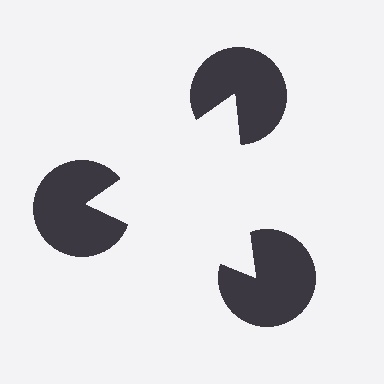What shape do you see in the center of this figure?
An illusory triangle — its edges are inferred from the aligned wedge cuts in the pac-man discs, not physically drawn.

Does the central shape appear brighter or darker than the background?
It typically appears slightly brighter than the background, even though no actual brightness change is drawn.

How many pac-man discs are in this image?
There are 3 — one at each vertex of the illusory triangle.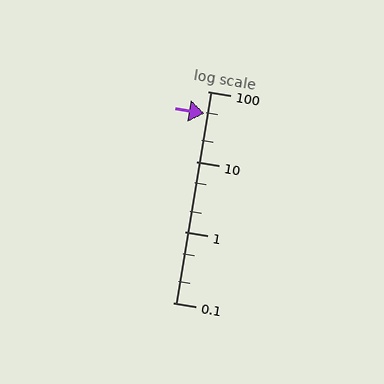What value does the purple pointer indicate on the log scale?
The pointer indicates approximately 48.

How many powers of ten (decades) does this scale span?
The scale spans 3 decades, from 0.1 to 100.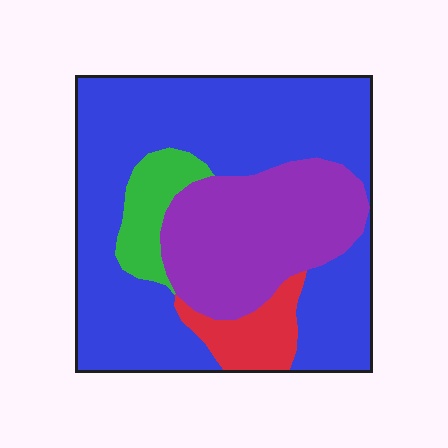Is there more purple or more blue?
Blue.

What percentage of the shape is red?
Red takes up about one tenth (1/10) of the shape.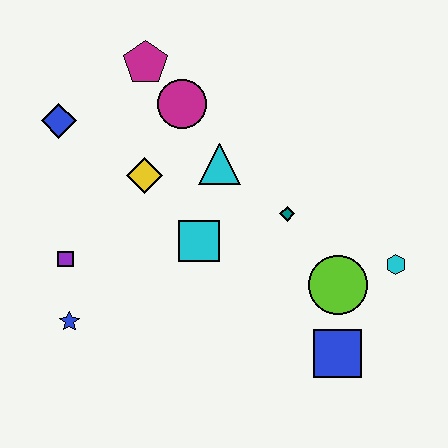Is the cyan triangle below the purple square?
No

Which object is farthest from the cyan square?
The cyan hexagon is farthest from the cyan square.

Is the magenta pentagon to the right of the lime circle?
No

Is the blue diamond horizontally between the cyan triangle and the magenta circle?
No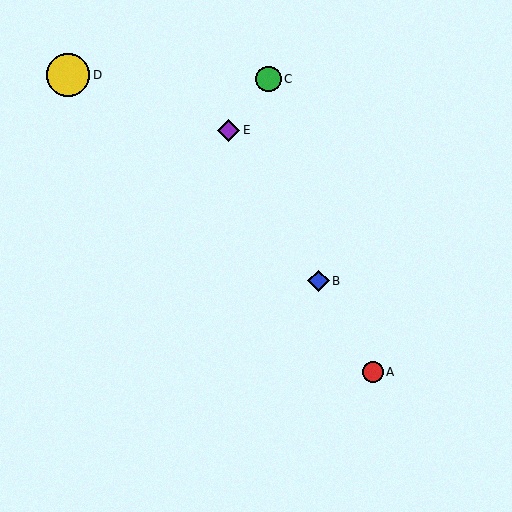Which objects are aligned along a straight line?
Objects A, B, E are aligned along a straight line.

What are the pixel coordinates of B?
Object B is at (319, 281).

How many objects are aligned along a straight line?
3 objects (A, B, E) are aligned along a straight line.